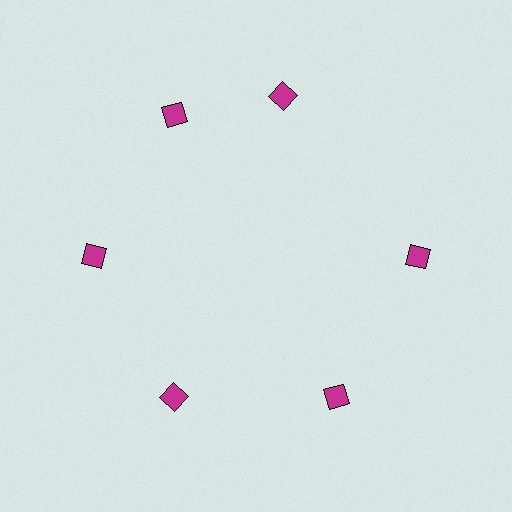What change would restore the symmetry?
The symmetry would be restored by rotating it back into even spacing with its neighbors so that all 6 diamonds sit at equal angles and equal distance from the center.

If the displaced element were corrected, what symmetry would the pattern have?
It would have 6-fold rotational symmetry — the pattern would map onto itself every 60 degrees.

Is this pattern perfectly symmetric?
No. The 6 magenta diamonds are arranged in a ring, but one element near the 1 o'clock position is rotated out of alignment along the ring, breaking the 6-fold rotational symmetry.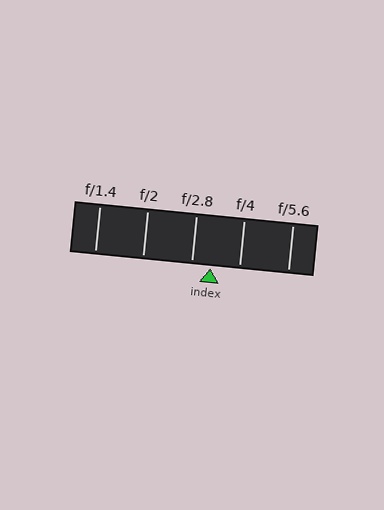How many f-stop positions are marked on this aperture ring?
There are 5 f-stop positions marked.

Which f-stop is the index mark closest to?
The index mark is closest to f/2.8.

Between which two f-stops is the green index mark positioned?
The index mark is between f/2.8 and f/4.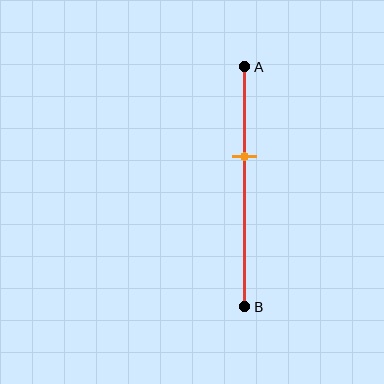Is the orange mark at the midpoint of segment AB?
No, the mark is at about 40% from A, not at the 50% midpoint.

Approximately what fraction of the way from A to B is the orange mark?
The orange mark is approximately 40% of the way from A to B.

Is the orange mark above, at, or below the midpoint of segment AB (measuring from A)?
The orange mark is above the midpoint of segment AB.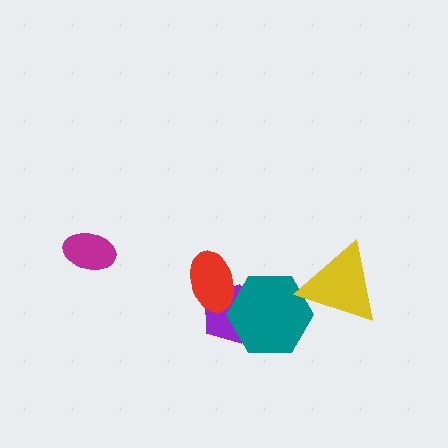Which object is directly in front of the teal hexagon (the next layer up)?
The red ellipse is directly in front of the teal hexagon.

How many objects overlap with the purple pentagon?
2 objects overlap with the purple pentagon.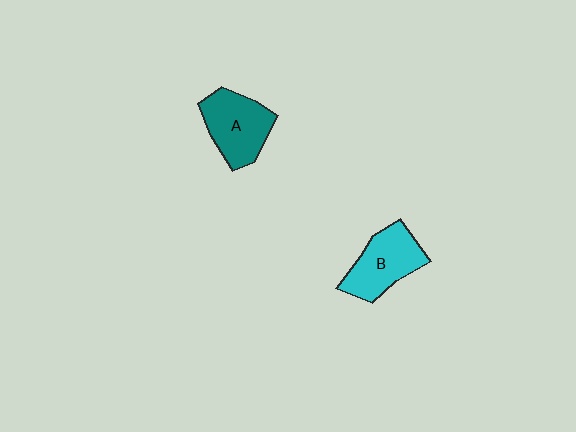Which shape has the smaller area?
Shape B (cyan).